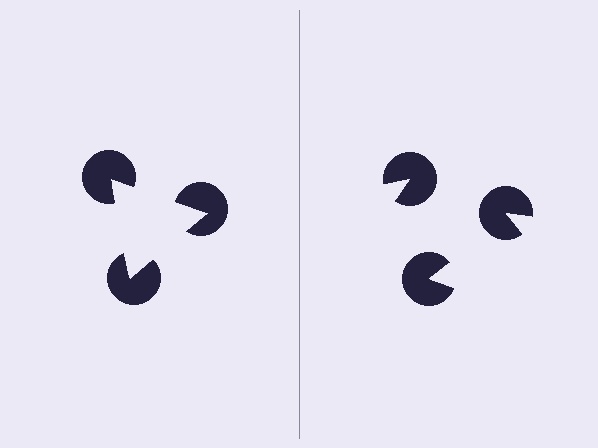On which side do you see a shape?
An illusory triangle appears on the left side. On the right side the wedge cuts are rotated, so no coherent shape forms.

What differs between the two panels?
The pac-man discs are positioned identically on both sides; only the wedge orientations differ. On the left they align to a triangle; on the right they are misaligned.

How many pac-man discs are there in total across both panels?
6 — 3 on each side.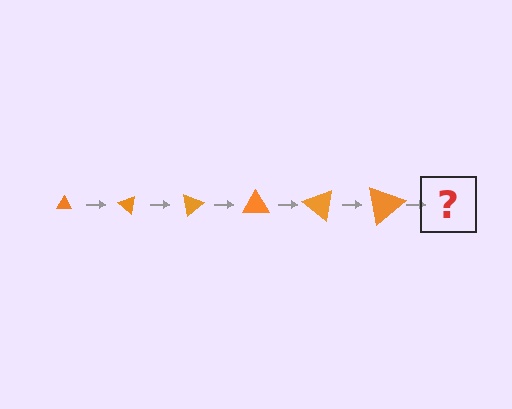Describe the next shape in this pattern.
It should be a triangle, larger than the previous one and rotated 240 degrees from the start.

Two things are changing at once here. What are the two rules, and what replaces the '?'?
The two rules are that the triangle grows larger each step and it rotates 40 degrees each step. The '?' should be a triangle, larger than the previous one and rotated 240 degrees from the start.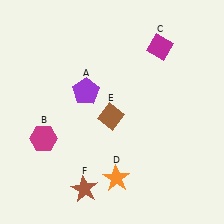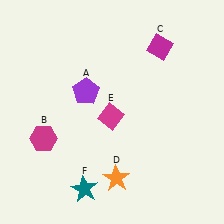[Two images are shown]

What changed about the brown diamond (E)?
In Image 1, E is brown. In Image 2, it changed to magenta.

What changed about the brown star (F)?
In Image 1, F is brown. In Image 2, it changed to teal.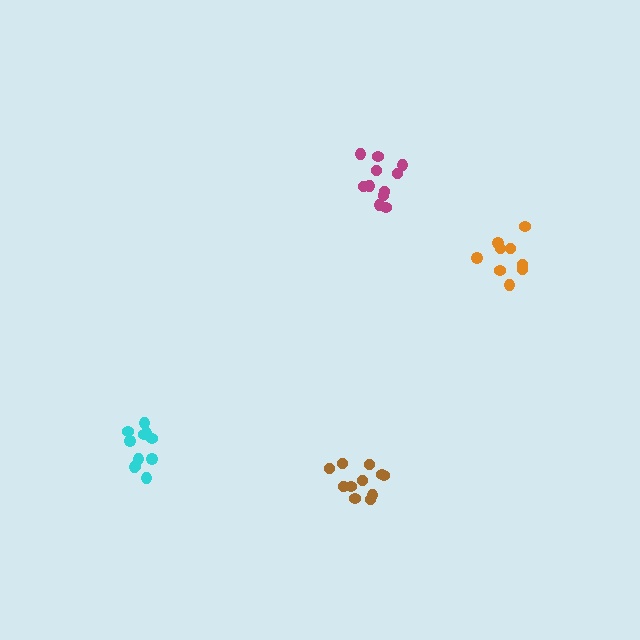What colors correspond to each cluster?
The clusters are colored: brown, orange, magenta, cyan.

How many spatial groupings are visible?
There are 4 spatial groupings.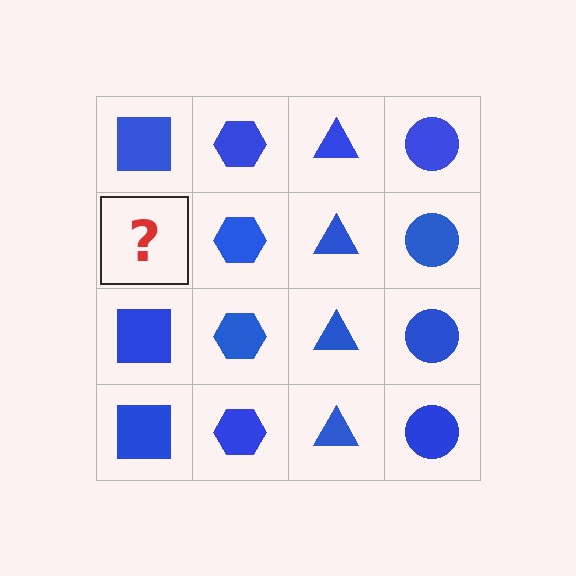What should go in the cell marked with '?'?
The missing cell should contain a blue square.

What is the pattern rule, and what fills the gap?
The rule is that each column has a consistent shape. The gap should be filled with a blue square.